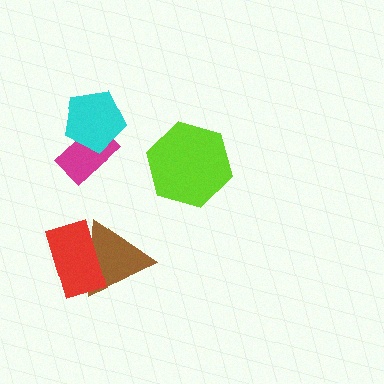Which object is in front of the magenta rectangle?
The cyan pentagon is in front of the magenta rectangle.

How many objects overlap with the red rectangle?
1 object overlaps with the red rectangle.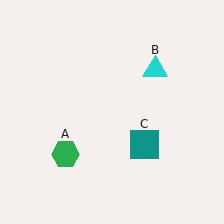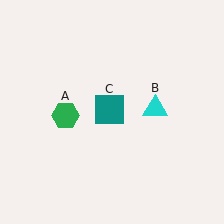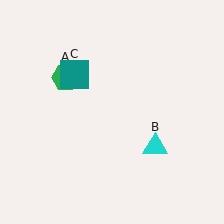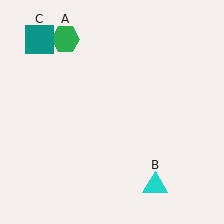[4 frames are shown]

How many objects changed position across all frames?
3 objects changed position: green hexagon (object A), cyan triangle (object B), teal square (object C).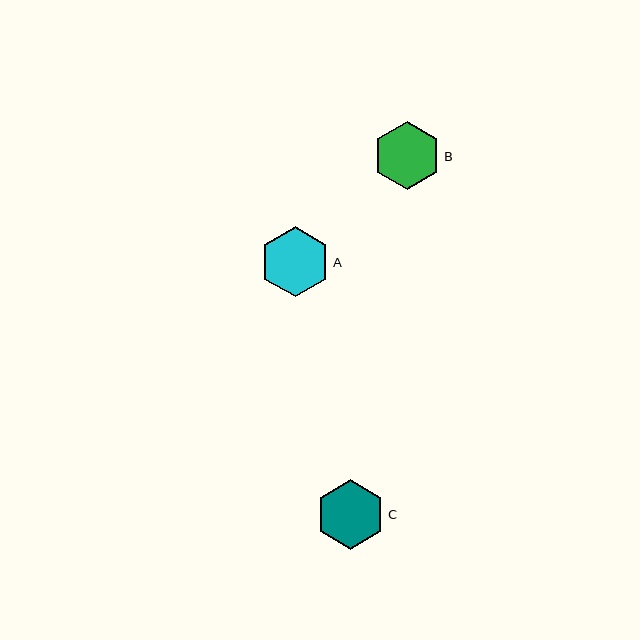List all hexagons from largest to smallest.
From largest to smallest: A, C, B.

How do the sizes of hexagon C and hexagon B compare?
Hexagon C and hexagon B are approximately the same size.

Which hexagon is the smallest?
Hexagon B is the smallest with a size of approximately 68 pixels.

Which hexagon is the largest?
Hexagon A is the largest with a size of approximately 70 pixels.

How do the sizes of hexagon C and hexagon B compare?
Hexagon C and hexagon B are approximately the same size.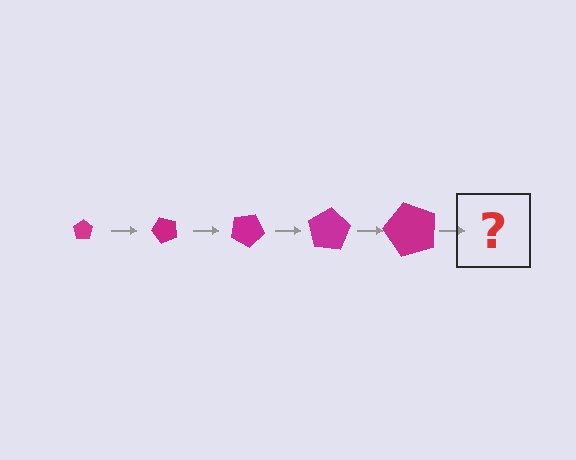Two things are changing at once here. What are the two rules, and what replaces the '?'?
The two rules are that the pentagon grows larger each step and it rotates 50 degrees each step. The '?' should be a pentagon, larger than the previous one and rotated 250 degrees from the start.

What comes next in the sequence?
The next element should be a pentagon, larger than the previous one and rotated 250 degrees from the start.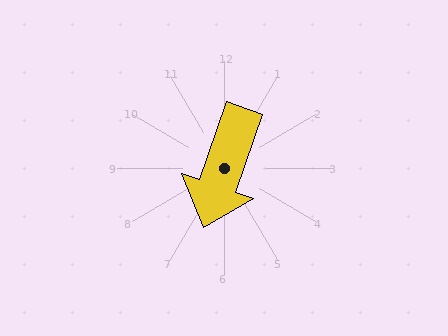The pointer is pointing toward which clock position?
Roughly 7 o'clock.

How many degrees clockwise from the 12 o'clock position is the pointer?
Approximately 199 degrees.